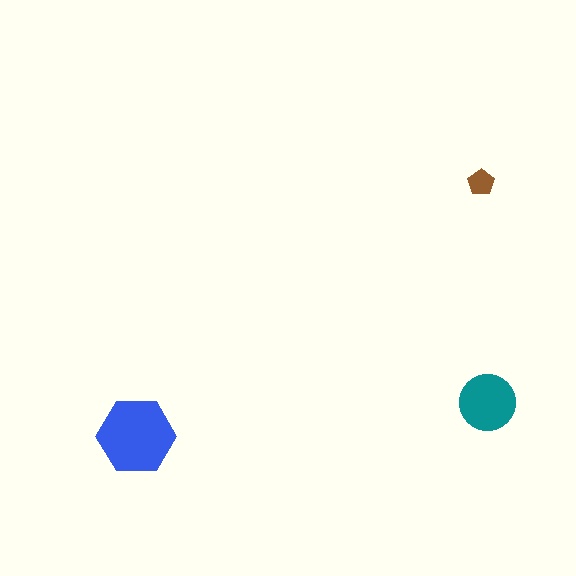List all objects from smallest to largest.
The brown pentagon, the teal circle, the blue hexagon.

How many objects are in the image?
There are 3 objects in the image.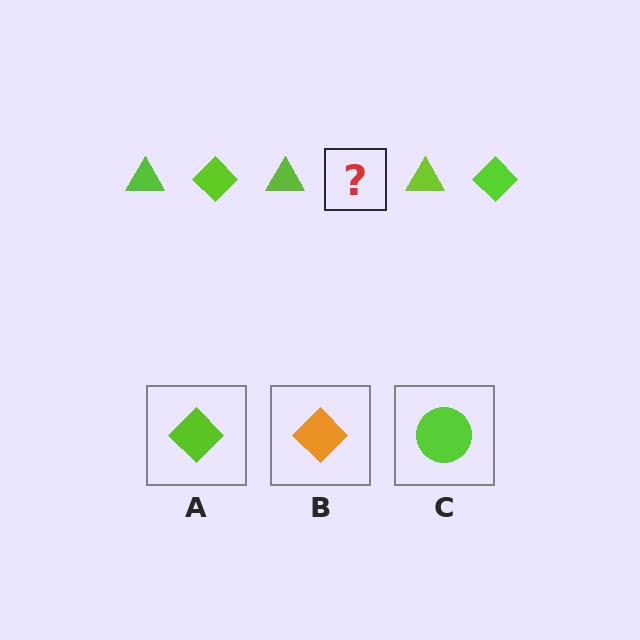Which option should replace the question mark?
Option A.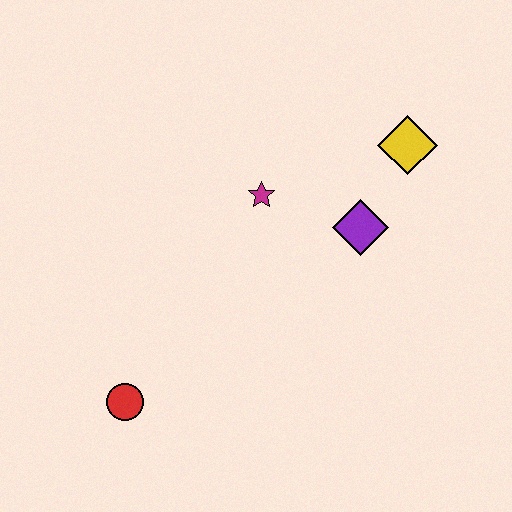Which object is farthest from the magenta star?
The red circle is farthest from the magenta star.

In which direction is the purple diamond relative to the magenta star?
The purple diamond is to the right of the magenta star.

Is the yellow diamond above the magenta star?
Yes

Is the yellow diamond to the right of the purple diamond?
Yes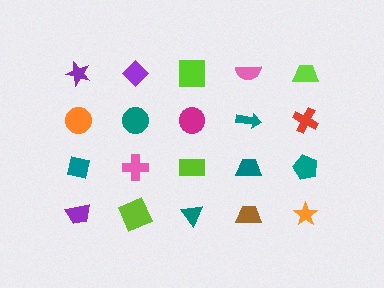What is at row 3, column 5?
A teal pentagon.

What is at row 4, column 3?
A teal triangle.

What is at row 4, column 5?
An orange star.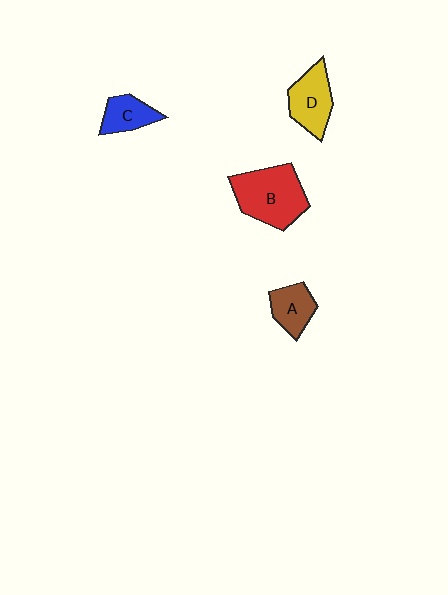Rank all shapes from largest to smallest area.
From largest to smallest: B (red), D (yellow), A (brown), C (blue).